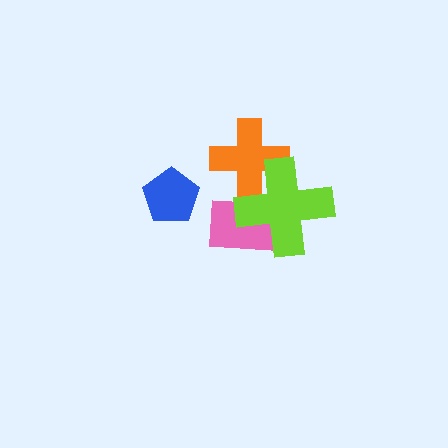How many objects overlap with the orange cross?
2 objects overlap with the orange cross.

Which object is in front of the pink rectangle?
The lime cross is in front of the pink rectangle.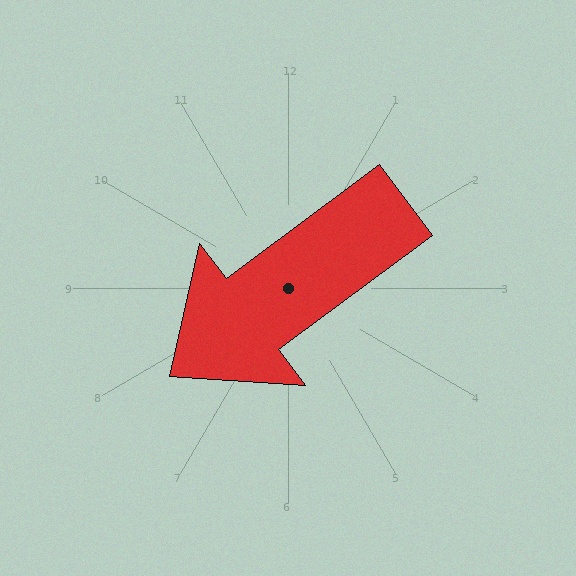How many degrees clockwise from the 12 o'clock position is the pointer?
Approximately 233 degrees.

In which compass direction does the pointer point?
Southwest.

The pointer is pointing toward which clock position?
Roughly 8 o'clock.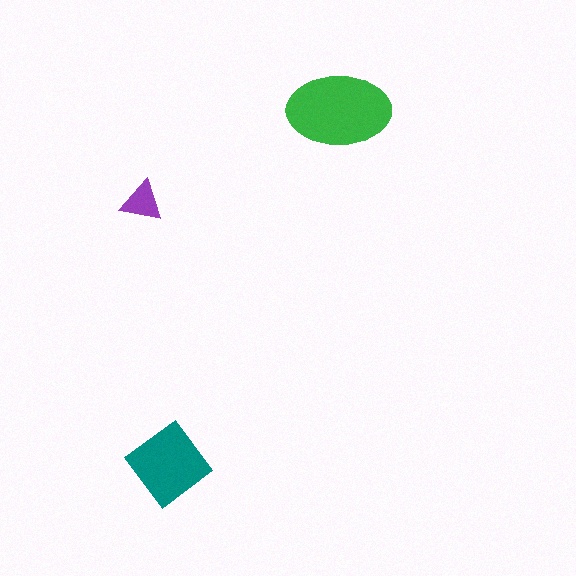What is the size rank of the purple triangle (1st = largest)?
3rd.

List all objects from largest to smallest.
The green ellipse, the teal diamond, the purple triangle.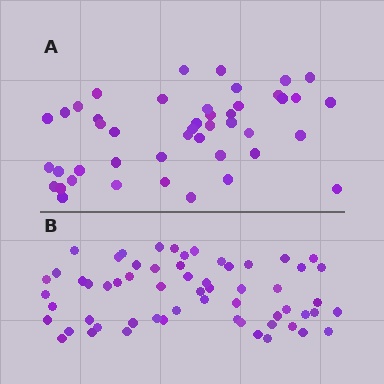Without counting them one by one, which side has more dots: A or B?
Region B (the bottom region) has more dots.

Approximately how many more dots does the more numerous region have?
Region B has approximately 15 more dots than region A.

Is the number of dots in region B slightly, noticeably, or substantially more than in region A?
Region B has noticeably more, but not dramatically so. The ratio is roughly 1.3 to 1.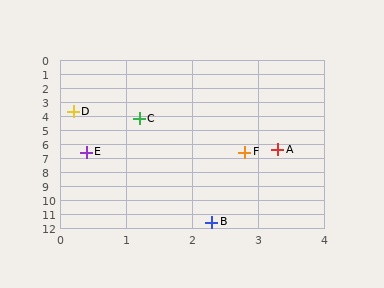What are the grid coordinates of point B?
Point B is at approximately (2.3, 11.6).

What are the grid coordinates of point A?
Point A is at approximately (3.3, 6.4).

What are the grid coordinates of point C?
Point C is at approximately (1.2, 4.2).